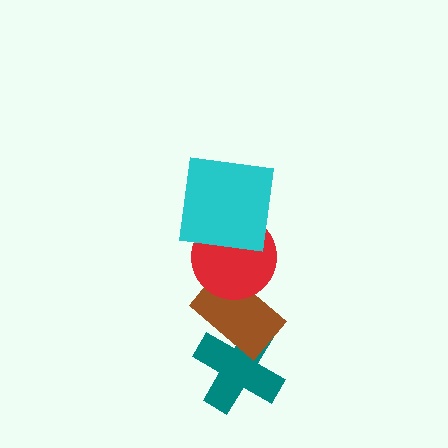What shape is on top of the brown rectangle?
The red circle is on top of the brown rectangle.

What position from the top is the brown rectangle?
The brown rectangle is 3rd from the top.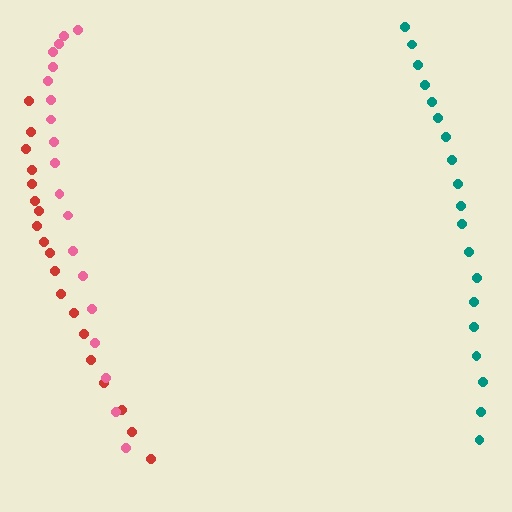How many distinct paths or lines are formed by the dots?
There are 3 distinct paths.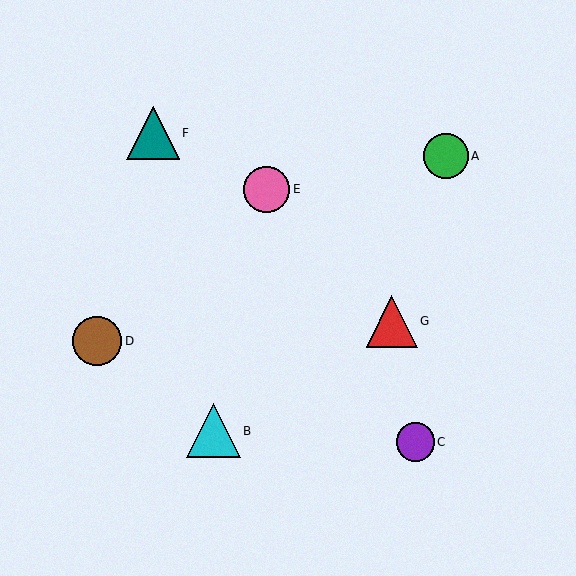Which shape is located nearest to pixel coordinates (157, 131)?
The teal triangle (labeled F) at (153, 133) is nearest to that location.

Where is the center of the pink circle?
The center of the pink circle is at (266, 189).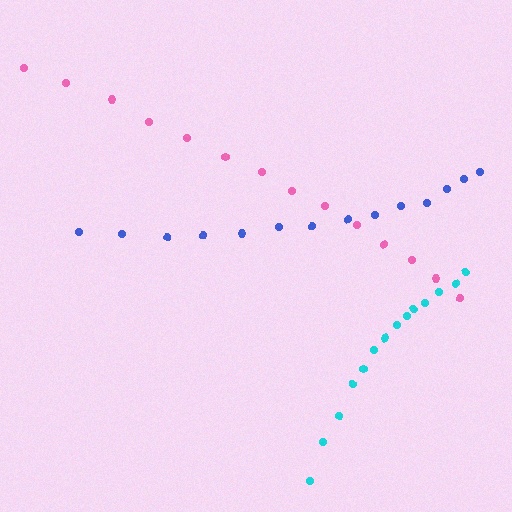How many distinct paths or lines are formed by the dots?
There are 3 distinct paths.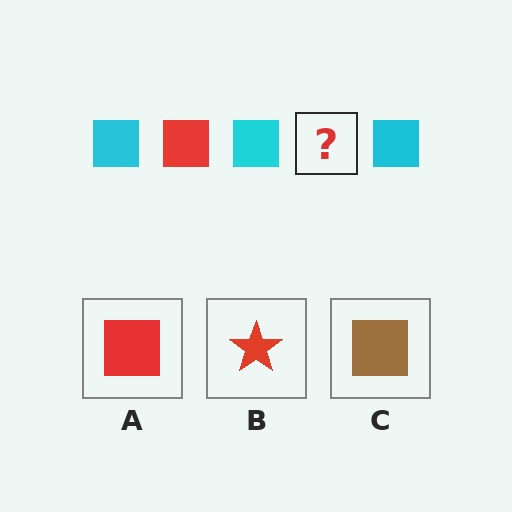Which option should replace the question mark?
Option A.